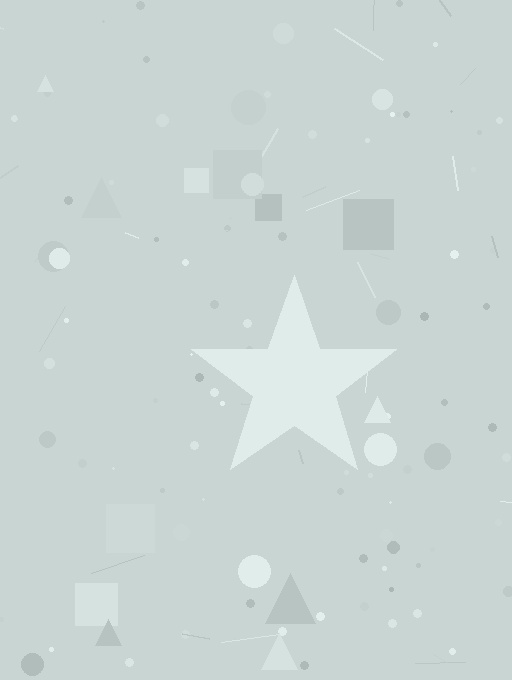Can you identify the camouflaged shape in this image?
The camouflaged shape is a star.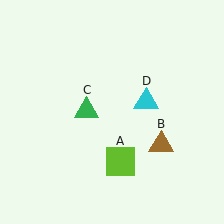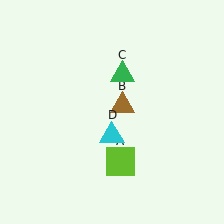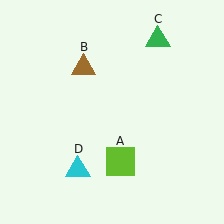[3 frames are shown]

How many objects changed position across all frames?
3 objects changed position: brown triangle (object B), green triangle (object C), cyan triangle (object D).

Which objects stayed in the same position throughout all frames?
Lime square (object A) remained stationary.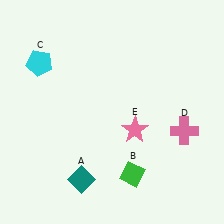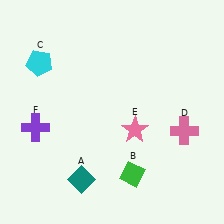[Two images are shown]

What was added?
A purple cross (F) was added in Image 2.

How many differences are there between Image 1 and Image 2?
There is 1 difference between the two images.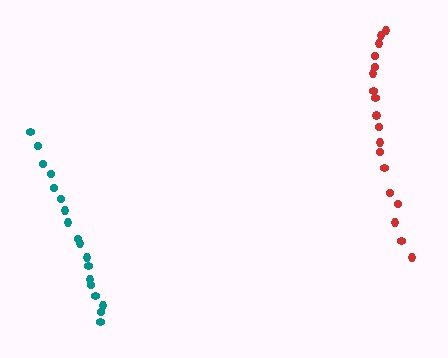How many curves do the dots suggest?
There are 2 distinct paths.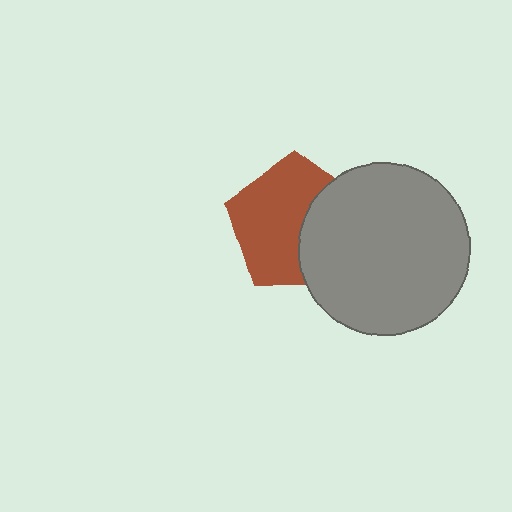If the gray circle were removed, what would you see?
You would see the complete brown pentagon.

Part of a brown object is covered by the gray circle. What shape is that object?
It is a pentagon.